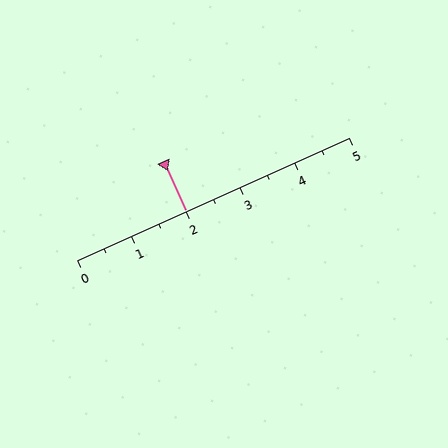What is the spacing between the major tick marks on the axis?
The major ticks are spaced 1 apart.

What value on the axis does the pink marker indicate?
The marker indicates approximately 2.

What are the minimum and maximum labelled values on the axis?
The axis runs from 0 to 5.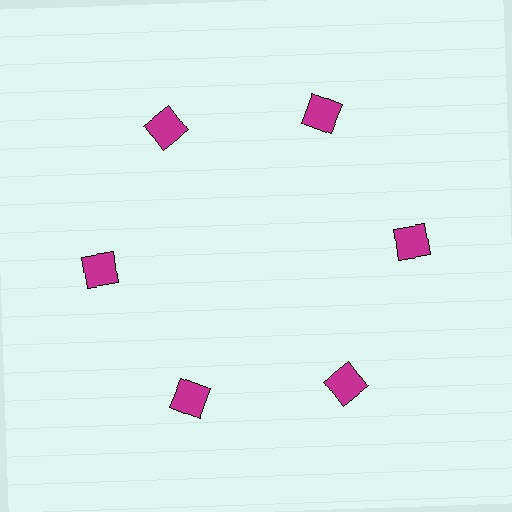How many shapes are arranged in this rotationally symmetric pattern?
There are 6 shapes, arranged in 6 groups of 1.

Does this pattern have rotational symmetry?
Yes, this pattern has 6-fold rotational symmetry. It looks the same after rotating 60 degrees around the center.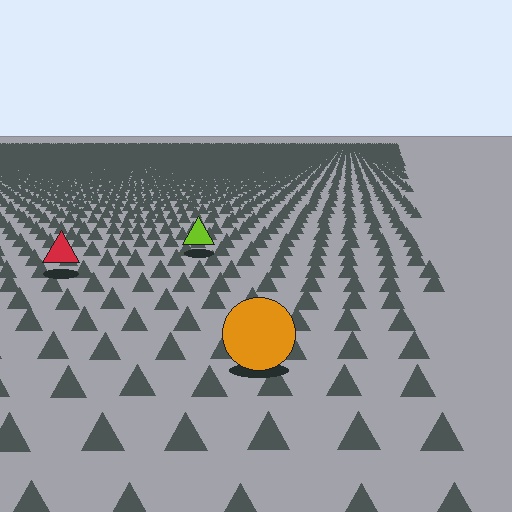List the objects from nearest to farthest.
From nearest to farthest: the orange circle, the red triangle, the lime triangle.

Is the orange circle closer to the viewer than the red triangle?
Yes. The orange circle is closer — you can tell from the texture gradient: the ground texture is coarser near it.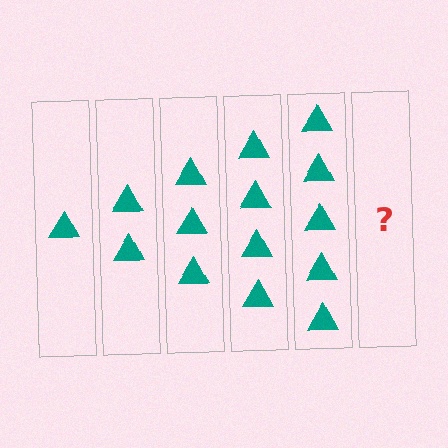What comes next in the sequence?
The next element should be 6 triangles.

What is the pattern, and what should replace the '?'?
The pattern is that each step adds one more triangle. The '?' should be 6 triangles.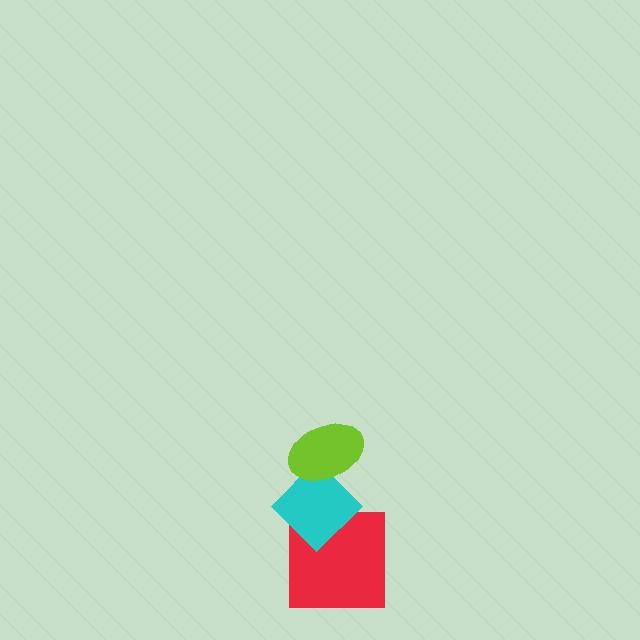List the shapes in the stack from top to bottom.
From top to bottom: the lime ellipse, the cyan diamond, the red square.